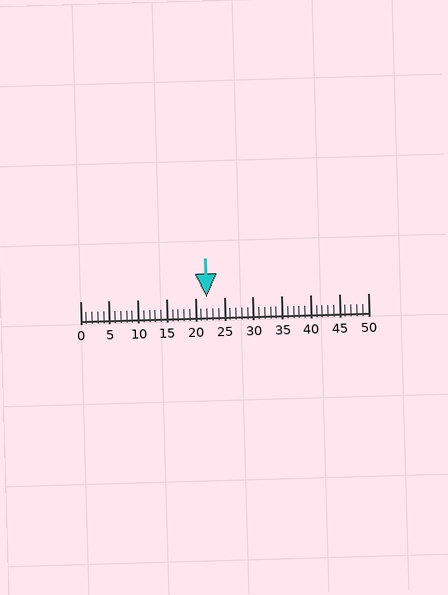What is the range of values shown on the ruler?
The ruler shows values from 0 to 50.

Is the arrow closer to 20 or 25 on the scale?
The arrow is closer to 20.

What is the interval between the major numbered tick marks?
The major tick marks are spaced 5 units apart.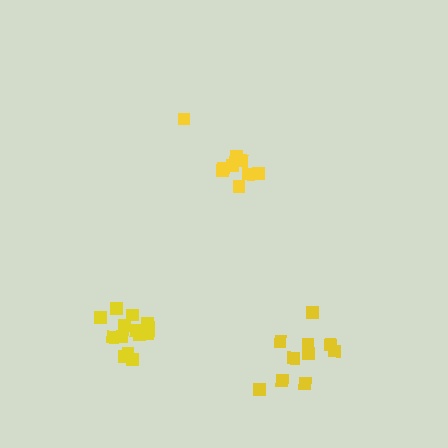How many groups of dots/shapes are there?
There are 3 groups.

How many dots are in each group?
Group 1: 10 dots, Group 2: 9 dots, Group 3: 14 dots (33 total).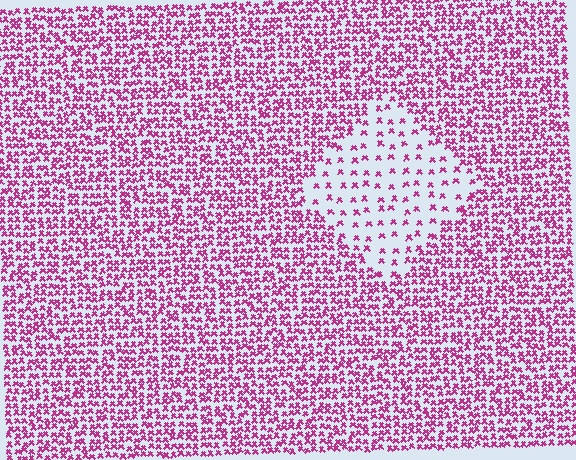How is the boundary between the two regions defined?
The boundary is defined by a change in element density (approximately 3.0x ratio). All elements are the same color, size, and shape.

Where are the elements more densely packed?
The elements are more densely packed outside the diamond boundary.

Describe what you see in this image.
The image contains small magenta elements arranged at two different densities. A diamond-shaped region is visible where the elements are less densely packed than the surrounding area.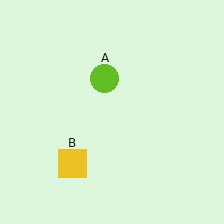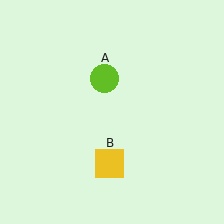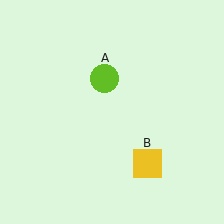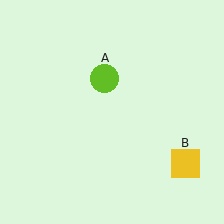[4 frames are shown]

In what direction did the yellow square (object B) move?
The yellow square (object B) moved right.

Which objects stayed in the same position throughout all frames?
Lime circle (object A) remained stationary.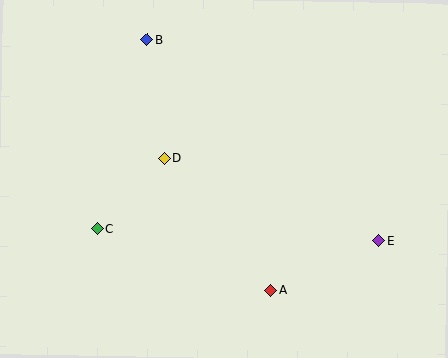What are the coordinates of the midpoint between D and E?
The midpoint between D and E is at (272, 199).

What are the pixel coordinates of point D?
Point D is at (165, 158).